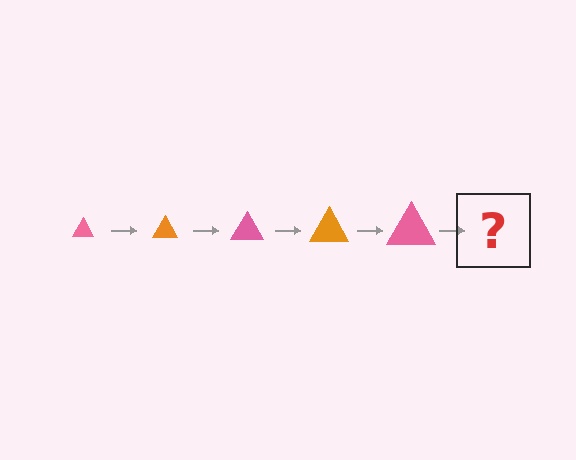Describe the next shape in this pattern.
It should be an orange triangle, larger than the previous one.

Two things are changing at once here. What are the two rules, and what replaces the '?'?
The two rules are that the triangle grows larger each step and the color cycles through pink and orange. The '?' should be an orange triangle, larger than the previous one.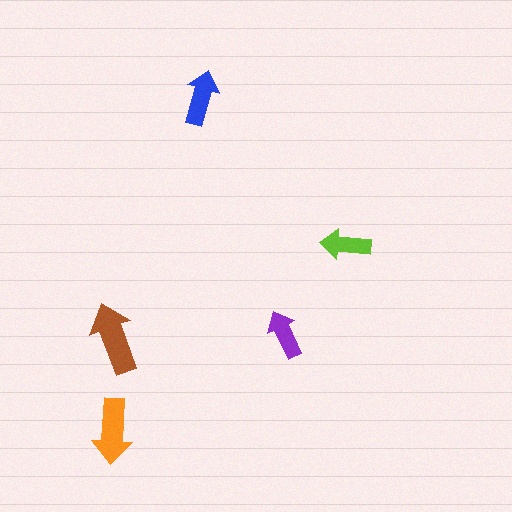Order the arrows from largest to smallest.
the brown one, the orange one, the blue one, the lime one, the purple one.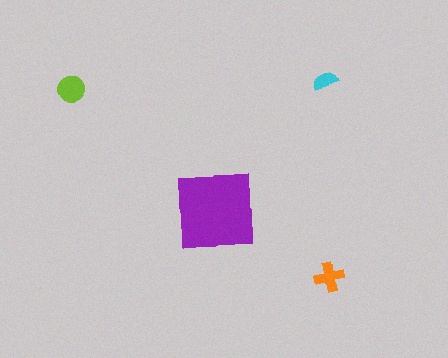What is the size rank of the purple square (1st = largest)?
1st.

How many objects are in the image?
There are 4 objects in the image.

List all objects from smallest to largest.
The cyan semicircle, the orange cross, the lime circle, the purple square.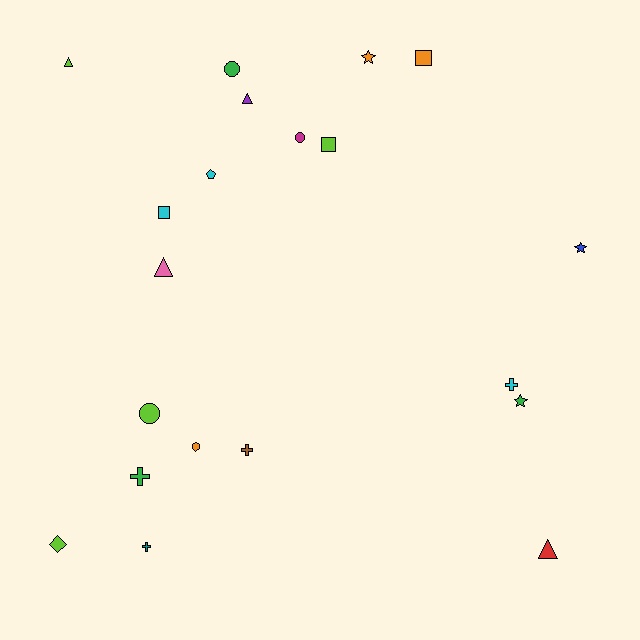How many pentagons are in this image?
There is 1 pentagon.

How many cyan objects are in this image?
There are 3 cyan objects.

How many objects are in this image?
There are 20 objects.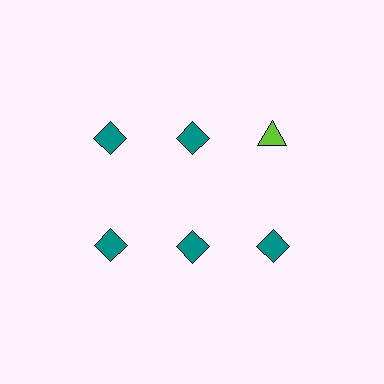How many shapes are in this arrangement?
There are 6 shapes arranged in a grid pattern.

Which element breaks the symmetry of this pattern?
The lime triangle in the top row, center column breaks the symmetry. All other shapes are teal diamonds.